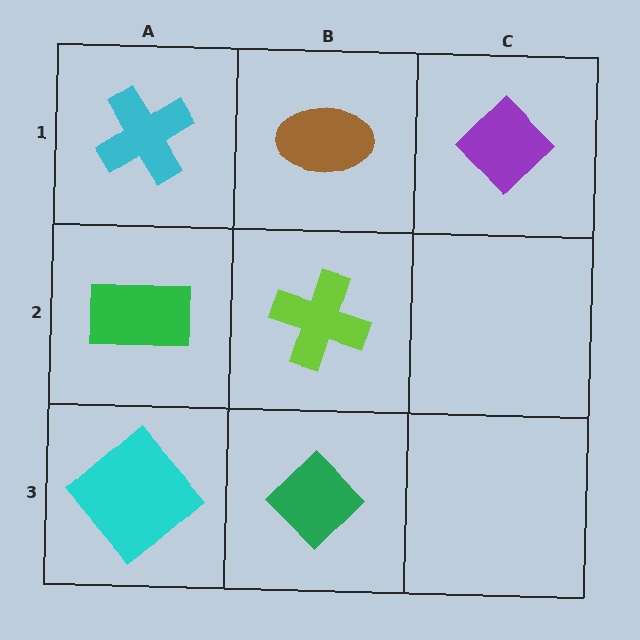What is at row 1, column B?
A brown ellipse.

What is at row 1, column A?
A cyan cross.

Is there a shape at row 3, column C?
No, that cell is empty.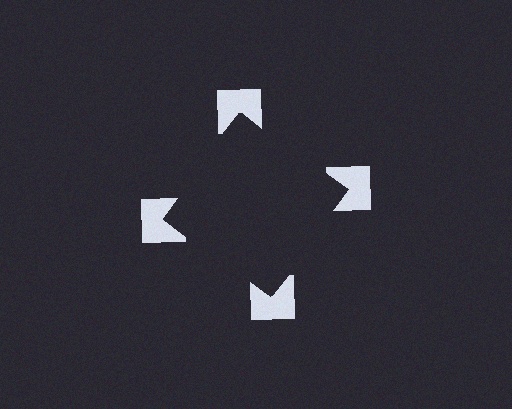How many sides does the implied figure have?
4 sides.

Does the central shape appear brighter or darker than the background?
It typically appears slightly darker than the background, even though no actual brightness change is drawn.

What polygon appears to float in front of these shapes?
An illusory square — its edges are inferred from the aligned wedge cuts in the notched squares, not physically drawn.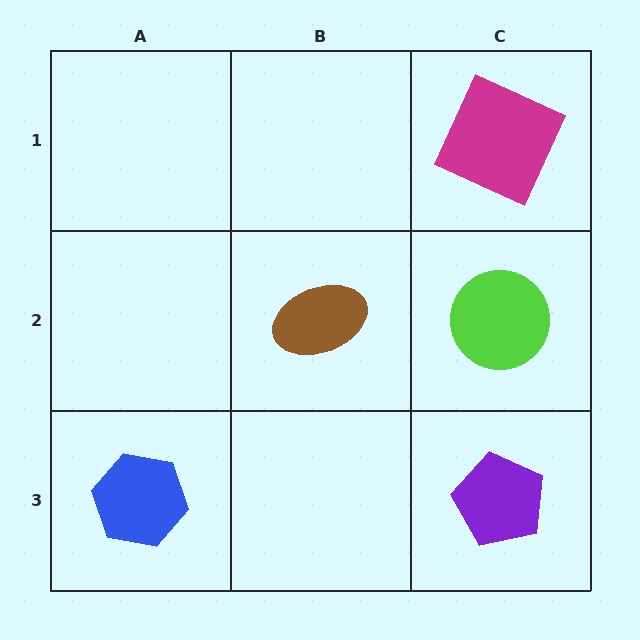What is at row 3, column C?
A purple pentagon.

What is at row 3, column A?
A blue hexagon.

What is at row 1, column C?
A magenta square.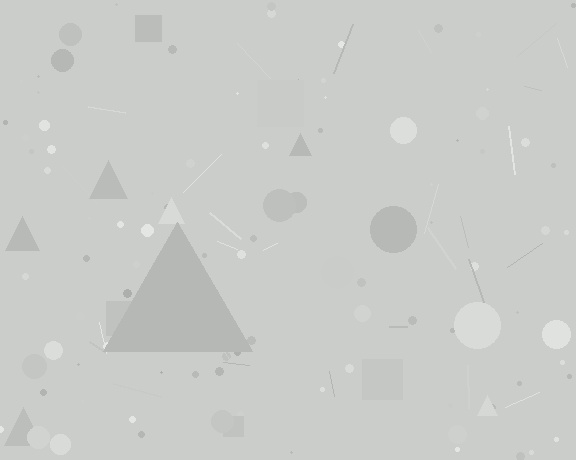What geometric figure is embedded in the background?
A triangle is embedded in the background.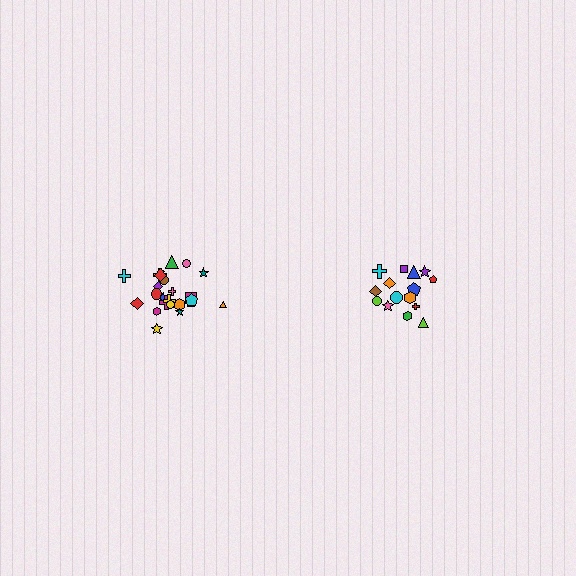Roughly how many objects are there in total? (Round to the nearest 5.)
Roughly 40 objects in total.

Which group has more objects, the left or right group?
The left group.